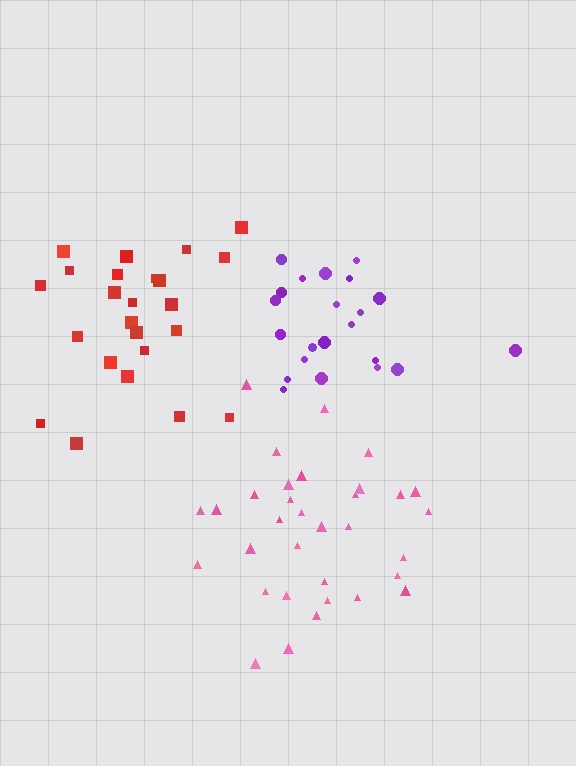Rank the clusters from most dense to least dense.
purple, pink, red.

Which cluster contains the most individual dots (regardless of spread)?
Pink (33).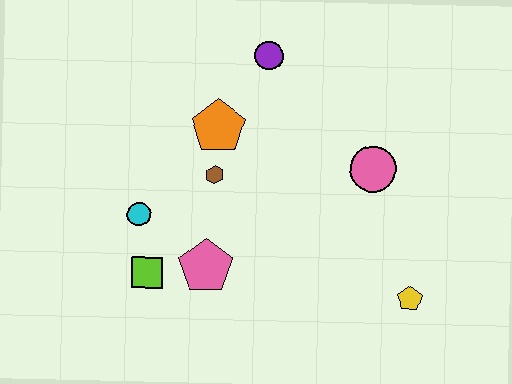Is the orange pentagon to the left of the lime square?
No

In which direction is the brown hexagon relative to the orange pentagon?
The brown hexagon is below the orange pentagon.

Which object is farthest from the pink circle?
The lime square is farthest from the pink circle.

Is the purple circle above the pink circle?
Yes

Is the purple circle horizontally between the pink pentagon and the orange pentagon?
No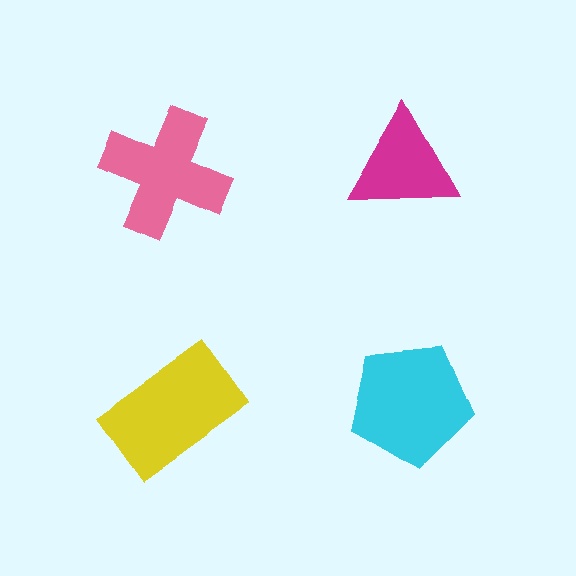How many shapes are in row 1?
2 shapes.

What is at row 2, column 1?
A yellow rectangle.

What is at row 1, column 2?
A magenta triangle.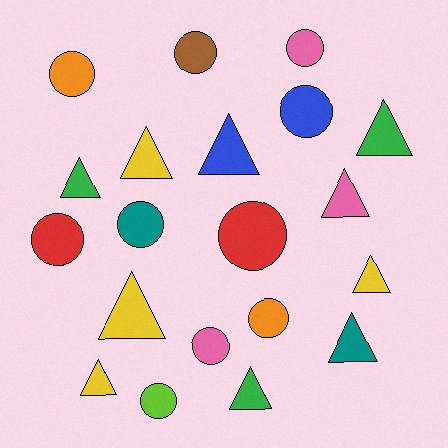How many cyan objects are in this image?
There are no cyan objects.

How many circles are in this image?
There are 10 circles.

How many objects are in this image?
There are 20 objects.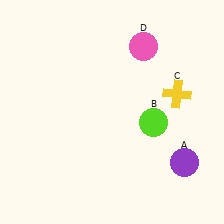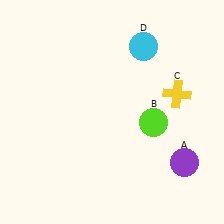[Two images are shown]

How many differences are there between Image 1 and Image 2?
There is 1 difference between the two images.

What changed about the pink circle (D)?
In Image 1, D is pink. In Image 2, it changed to cyan.